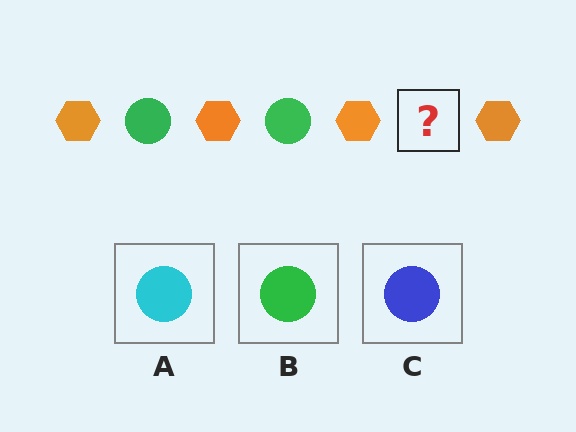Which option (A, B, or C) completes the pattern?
B.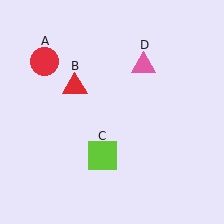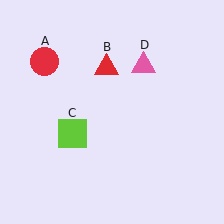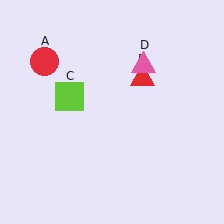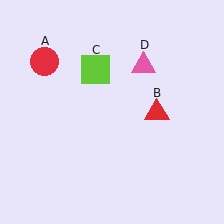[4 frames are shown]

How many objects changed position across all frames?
2 objects changed position: red triangle (object B), lime square (object C).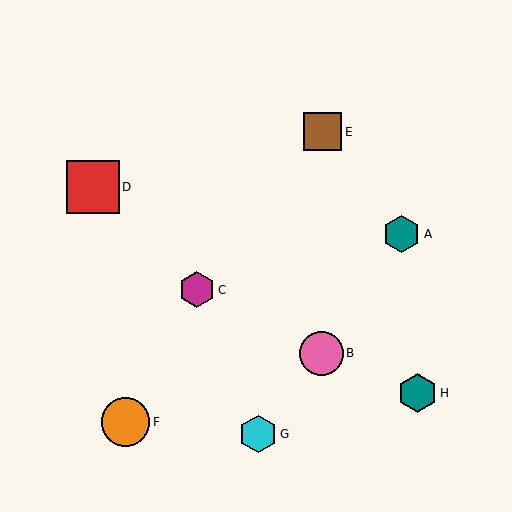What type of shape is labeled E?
Shape E is a brown square.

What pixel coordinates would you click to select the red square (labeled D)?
Click at (93, 187) to select the red square D.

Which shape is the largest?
The red square (labeled D) is the largest.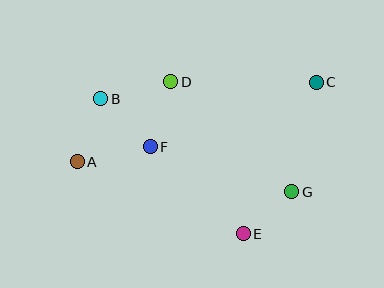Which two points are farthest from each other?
Points A and C are farthest from each other.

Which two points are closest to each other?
Points E and G are closest to each other.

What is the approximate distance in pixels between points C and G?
The distance between C and G is approximately 112 pixels.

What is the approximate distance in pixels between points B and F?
The distance between B and F is approximately 69 pixels.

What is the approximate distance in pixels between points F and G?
The distance between F and G is approximately 149 pixels.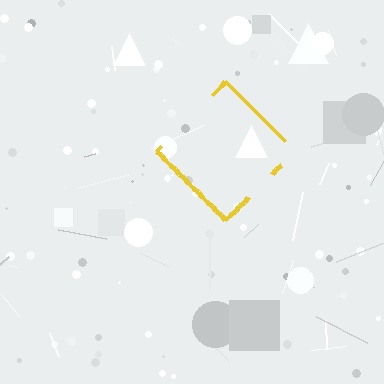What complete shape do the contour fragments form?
The contour fragments form a diamond.